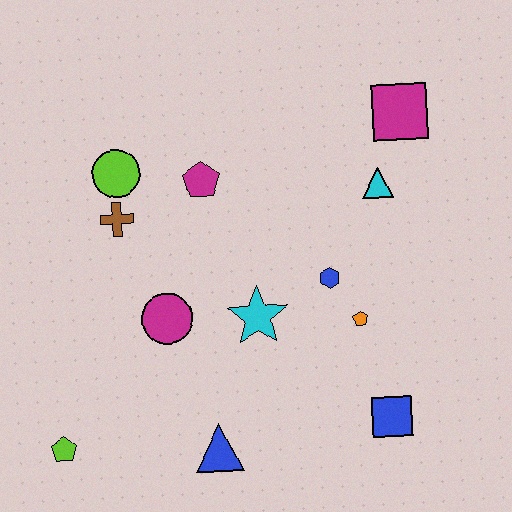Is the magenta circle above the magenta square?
No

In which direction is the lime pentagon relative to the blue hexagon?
The lime pentagon is to the left of the blue hexagon.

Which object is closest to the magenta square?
The cyan triangle is closest to the magenta square.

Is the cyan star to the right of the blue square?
No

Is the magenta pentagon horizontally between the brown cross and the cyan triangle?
Yes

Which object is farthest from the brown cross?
The blue square is farthest from the brown cross.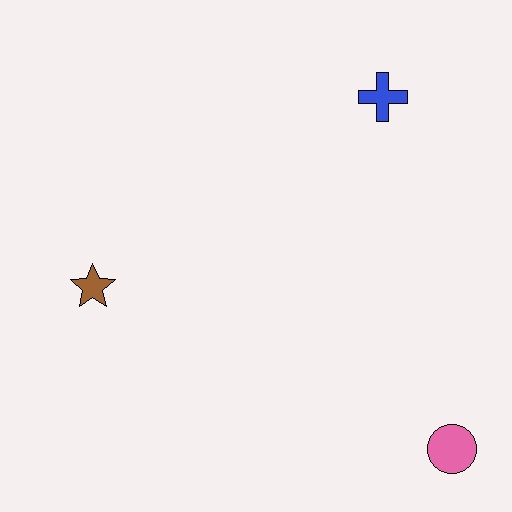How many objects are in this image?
There are 3 objects.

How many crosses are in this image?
There is 1 cross.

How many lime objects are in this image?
There are no lime objects.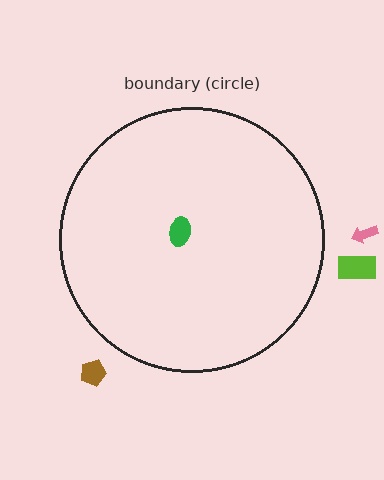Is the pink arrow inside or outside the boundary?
Outside.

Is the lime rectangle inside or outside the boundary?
Outside.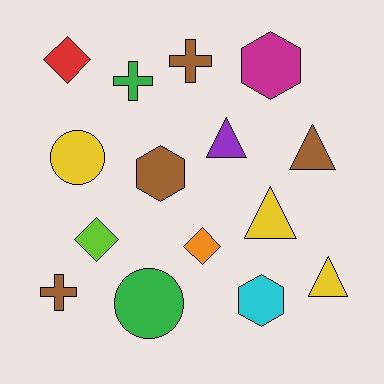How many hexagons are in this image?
There are 3 hexagons.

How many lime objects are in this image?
There is 1 lime object.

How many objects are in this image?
There are 15 objects.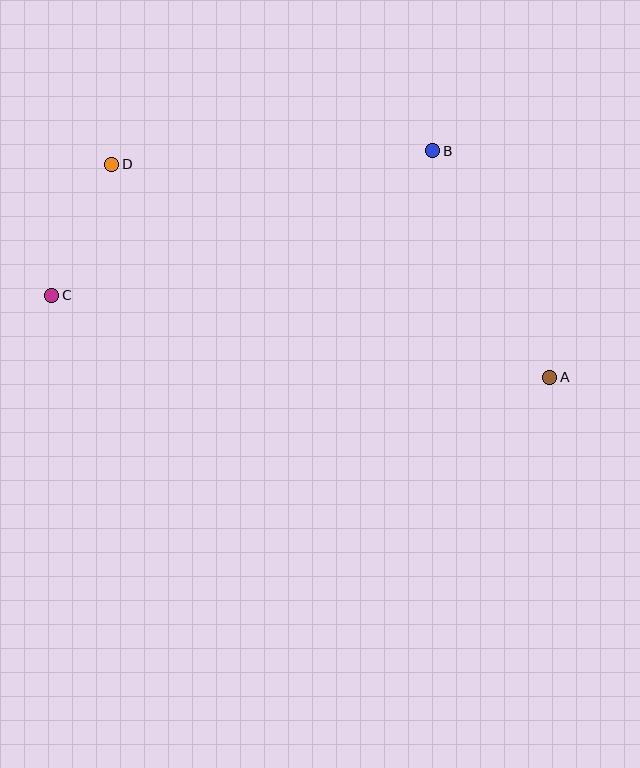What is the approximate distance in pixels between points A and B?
The distance between A and B is approximately 255 pixels.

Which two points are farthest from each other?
Points A and C are farthest from each other.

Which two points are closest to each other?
Points C and D are closest to each other.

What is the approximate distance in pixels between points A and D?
The distance between A and D is approximately 487 pixels.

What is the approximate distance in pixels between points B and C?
The distance between B and C is approximately 407 pixels.